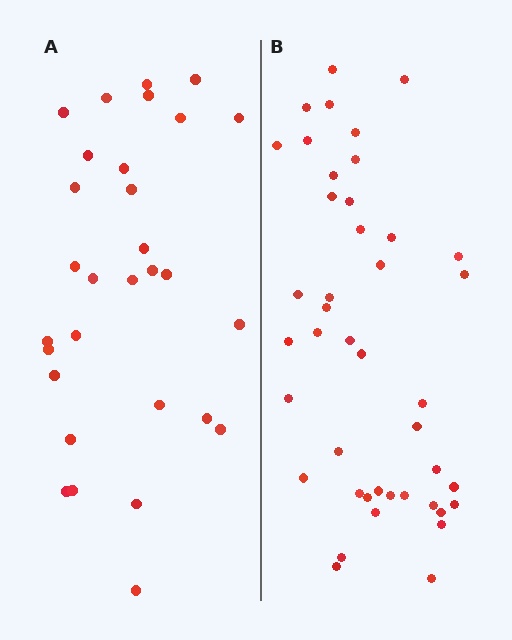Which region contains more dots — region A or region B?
Region B (the right region) has more dots.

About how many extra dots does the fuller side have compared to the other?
Region B has approximately 15 more dots than region A.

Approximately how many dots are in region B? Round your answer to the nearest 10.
About 40 dots. (The exact count is 43, which rounds to 40.)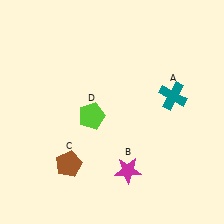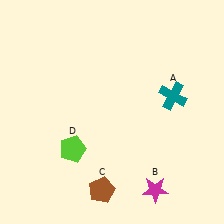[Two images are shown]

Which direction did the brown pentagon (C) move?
The brown pentagon (C) moved right.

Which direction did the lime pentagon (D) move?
The lime pentagon (D) moved down.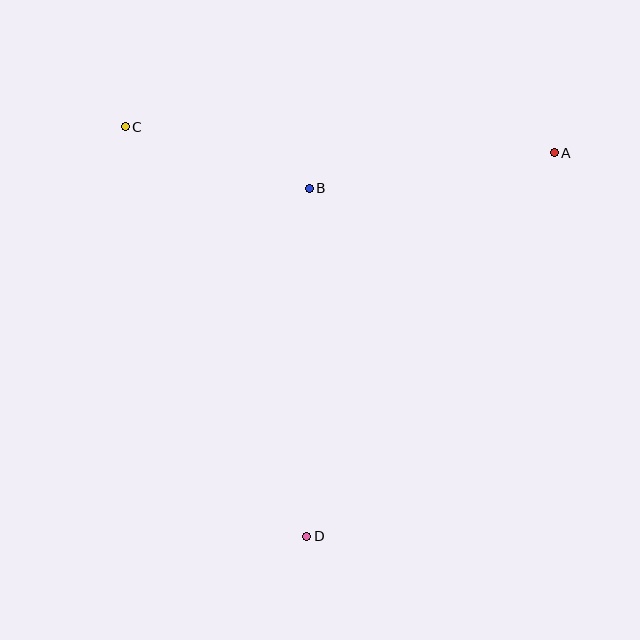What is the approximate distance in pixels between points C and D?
The distance between C and D is approximately 448 pixels.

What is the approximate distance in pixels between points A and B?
The distance between A and B is approximately 248 pixels.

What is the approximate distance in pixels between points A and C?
The distance between A and C is approximately 430 pixels.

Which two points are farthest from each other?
Points A and D are farthest from each other.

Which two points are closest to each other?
Points B and C are closest to each other.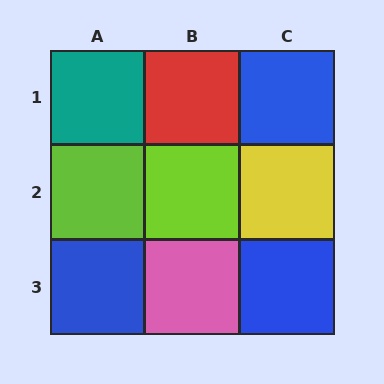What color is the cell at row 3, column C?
Blue.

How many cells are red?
1 cell is red.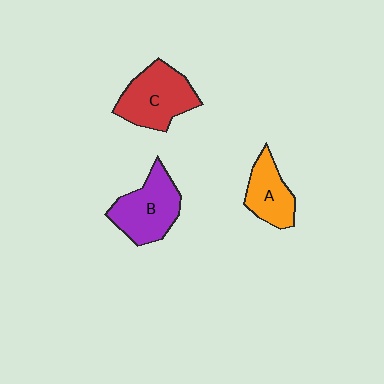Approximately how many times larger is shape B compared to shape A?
Approximately 1.4 times.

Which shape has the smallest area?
Shape A (orange).